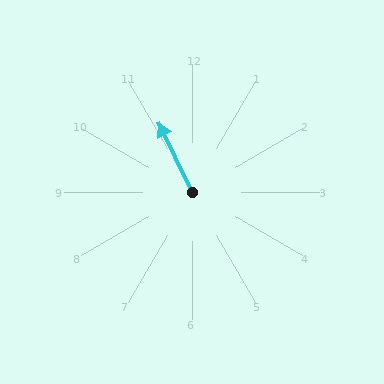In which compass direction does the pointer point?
Northwest.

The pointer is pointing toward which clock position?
Roughly 11 o'clock.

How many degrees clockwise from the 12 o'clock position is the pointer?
Approximately 334 degrees.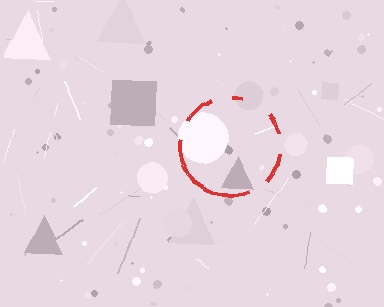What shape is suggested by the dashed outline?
The dashed outline suggests a circle.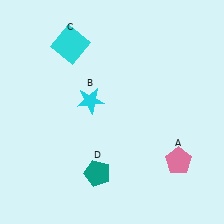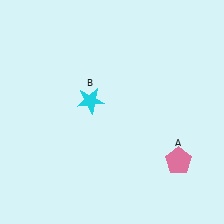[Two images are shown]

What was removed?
The teal pentagon (D), the cyan square (C) were removed in Image 2.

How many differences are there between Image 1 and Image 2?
There are 2 differences between the two images.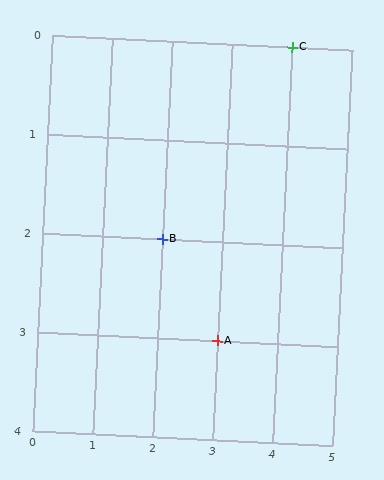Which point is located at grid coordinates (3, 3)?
Point A is at (3, 3).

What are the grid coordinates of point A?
Point A is at grid coordinates (3, 3).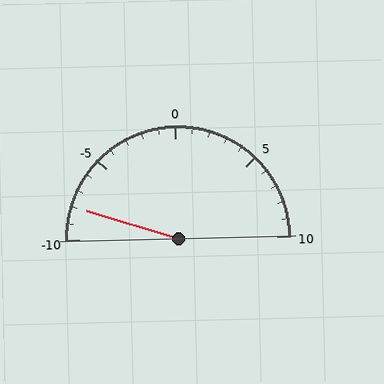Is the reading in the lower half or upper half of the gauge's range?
The reading is in the lower half of the range (-10 to 10).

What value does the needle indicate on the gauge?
The needle indicates approximately -8.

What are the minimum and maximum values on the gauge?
The gauge ranges from -10 to 10.